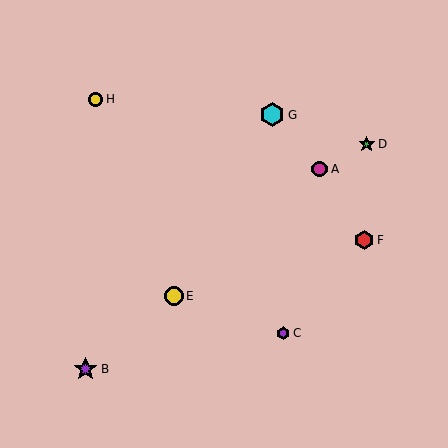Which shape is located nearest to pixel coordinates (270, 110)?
The cyan hexagon (labeled G) at (272, 115) is nearest to that location.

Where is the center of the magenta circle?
The center of the magenta circle is at (320, 169).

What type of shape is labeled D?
Shape D is a green star.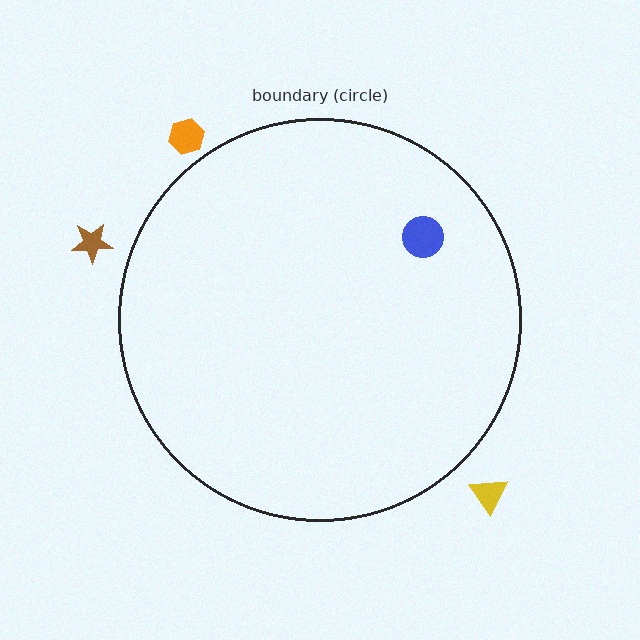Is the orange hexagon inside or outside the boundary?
Outside.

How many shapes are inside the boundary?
1 inside, 3 outside.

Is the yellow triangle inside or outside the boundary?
Outside.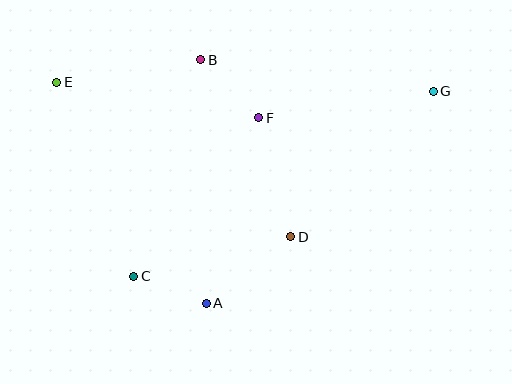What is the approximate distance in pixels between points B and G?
The distance between B and G is approximately 234 pixels.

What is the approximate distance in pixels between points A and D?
The distance between A and D is approximately 108 pixels.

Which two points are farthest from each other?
Points E and G are farthest from each other.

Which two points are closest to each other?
Points A and C are closest to each other.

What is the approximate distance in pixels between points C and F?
The distance between C and F is approximately 202 pixels.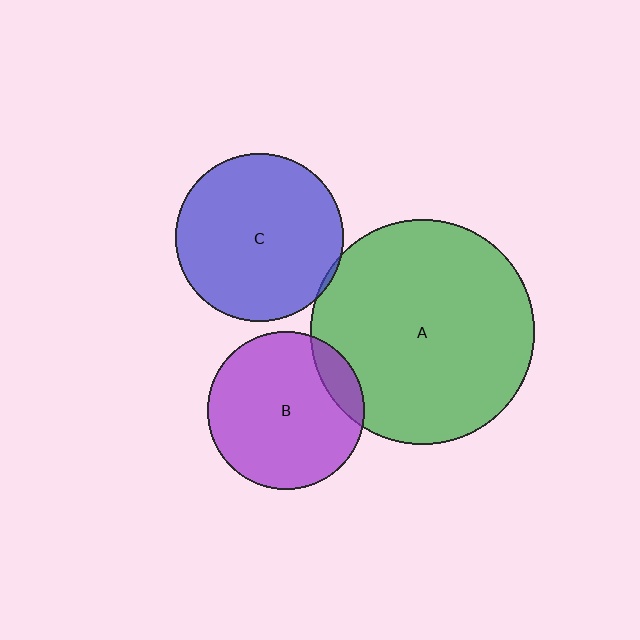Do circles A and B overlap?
Yes.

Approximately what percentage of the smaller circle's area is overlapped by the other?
Approximately 10%.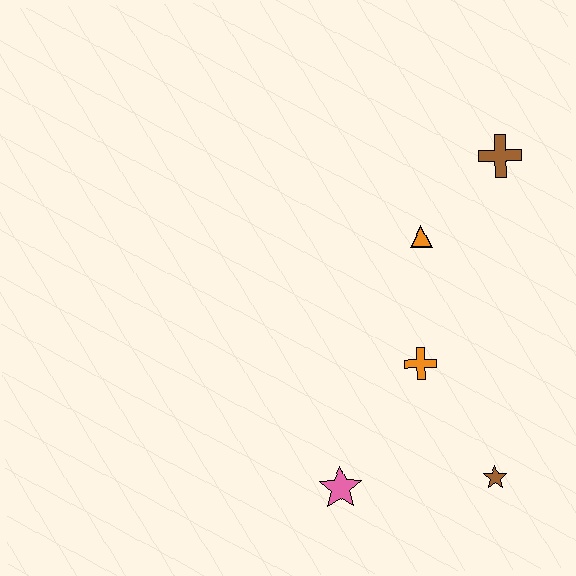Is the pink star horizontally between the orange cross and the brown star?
No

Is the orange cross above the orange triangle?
No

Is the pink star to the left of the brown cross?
Yes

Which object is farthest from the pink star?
The brown cross is farthest from the pink star.